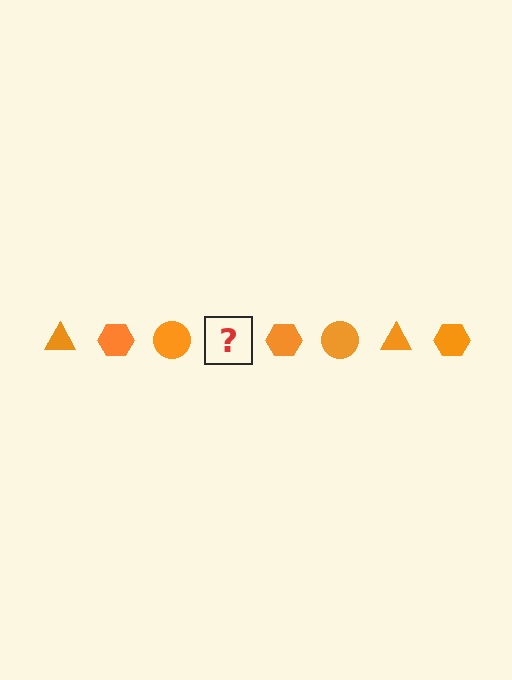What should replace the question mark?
The question mark should be replaced with an orange triangle.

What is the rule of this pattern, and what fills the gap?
The rule is that the pattern cycles through triangle, hexagon, circle shapes in orange. The gap should be filled with an orange triangle.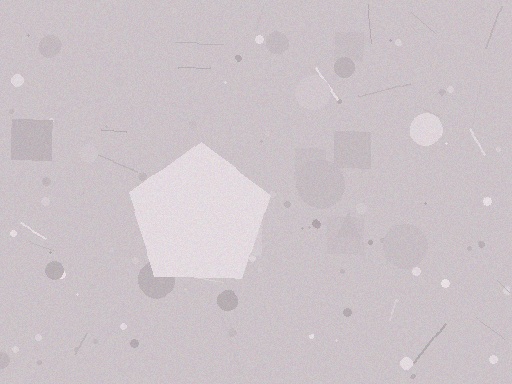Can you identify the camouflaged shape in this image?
The camouflaged shape is a pentagon.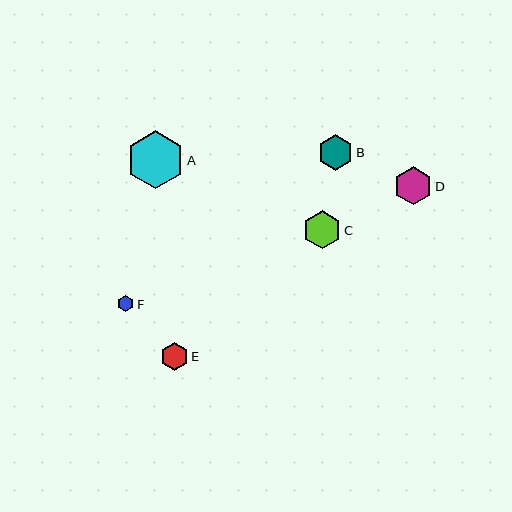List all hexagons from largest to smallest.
From largest to smallest: A, D, C, B, E, F.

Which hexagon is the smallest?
Hexagon F is the smallest with a size of approximately 16 pixels.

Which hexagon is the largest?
Hexagon A is the largest with a size of approximately 58 pixels.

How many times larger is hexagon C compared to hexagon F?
Hexagon C is approximately 2.4 times the size of hexagon F.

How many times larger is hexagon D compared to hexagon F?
Hexagon D is approximately 2.4 times the size of hexagon F.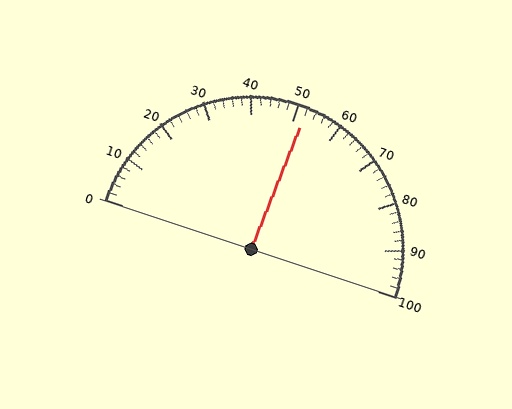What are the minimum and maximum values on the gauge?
The gauge ranges from 0 to 100.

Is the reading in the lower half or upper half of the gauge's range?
The reading is in the upper half of the range (0 to 100).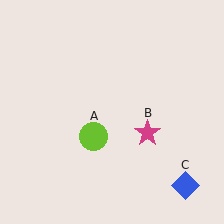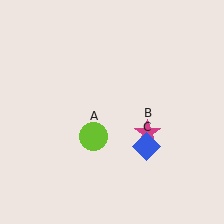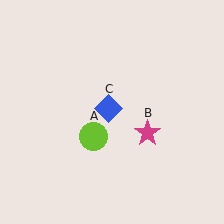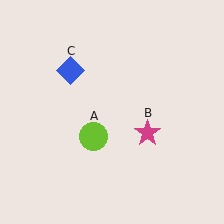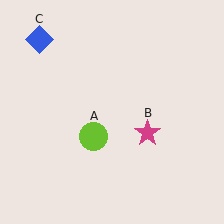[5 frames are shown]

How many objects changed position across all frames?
1 object changed position: blue diamond (object C).